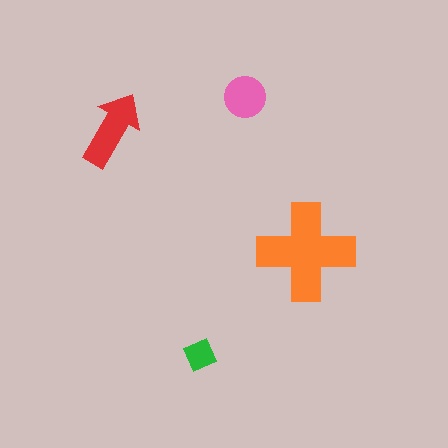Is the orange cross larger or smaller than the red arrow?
Larger.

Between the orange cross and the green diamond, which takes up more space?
The orange cross.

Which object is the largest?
The orange cross.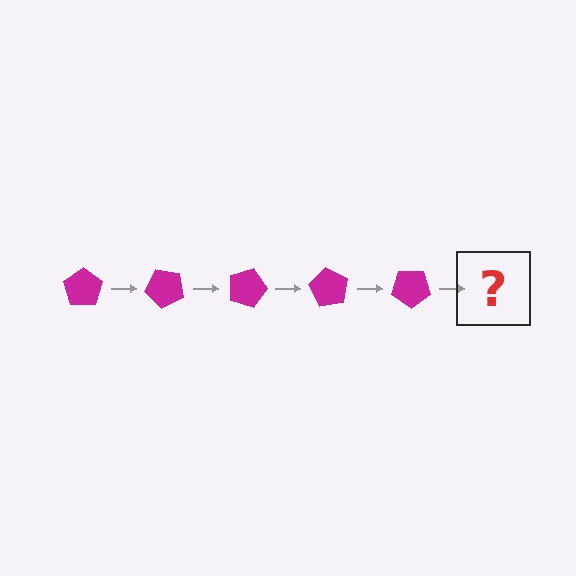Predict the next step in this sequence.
The next step is a magenta pentagon rotated 225 degrees.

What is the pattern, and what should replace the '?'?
The pattern is that the pentagon rotates 45 degrees each step. The '?' should be a magenta pentagon rotated 225 degrees.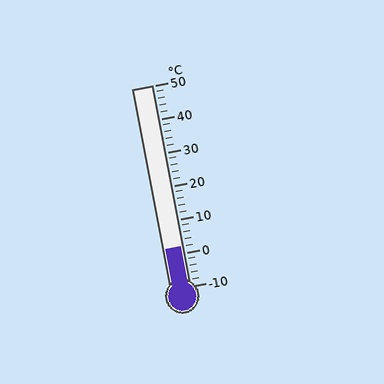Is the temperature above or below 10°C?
The temperature is below 10°C.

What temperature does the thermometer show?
The thermometer shows approximately 2°C.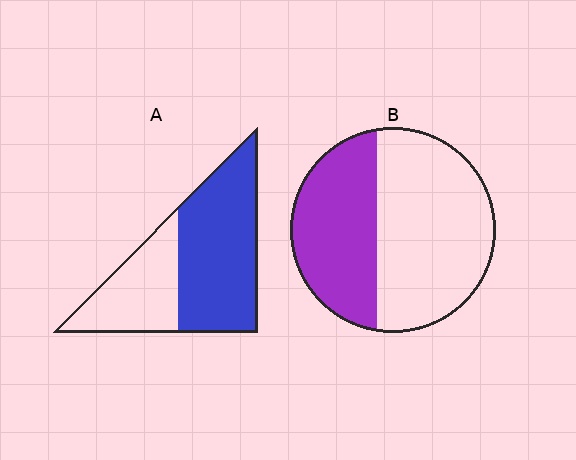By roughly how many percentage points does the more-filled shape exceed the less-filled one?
By roughly 25 percentage points (A over B).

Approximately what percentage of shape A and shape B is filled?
A is approximately 65% and B is approximately 40%.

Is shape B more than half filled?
No.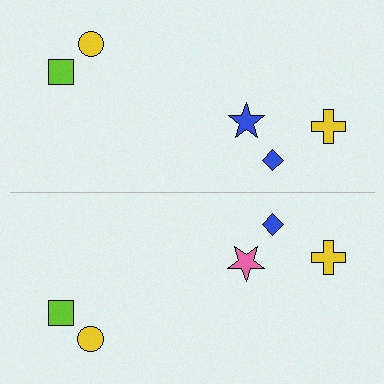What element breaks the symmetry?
The pink star on the bottom side breaks the symmetry — its mirror counterpart is blue.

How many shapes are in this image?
There are 10 shapes in this image.